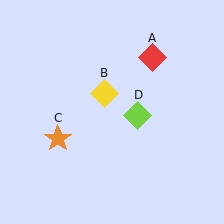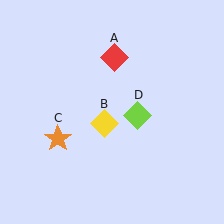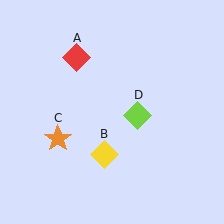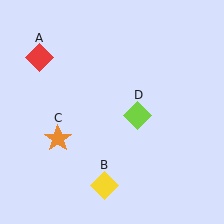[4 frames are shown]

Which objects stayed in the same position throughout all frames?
Orange star (object C) and lime diamond (object D) remained stationary.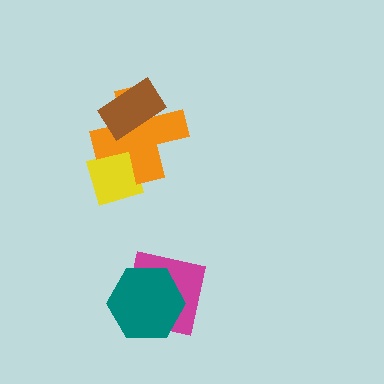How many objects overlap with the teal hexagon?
1 object overlaps with the teal hexagon.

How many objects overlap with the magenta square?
1 object overlaps with the magenta square.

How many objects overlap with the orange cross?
2 objects overlap with the orange cross.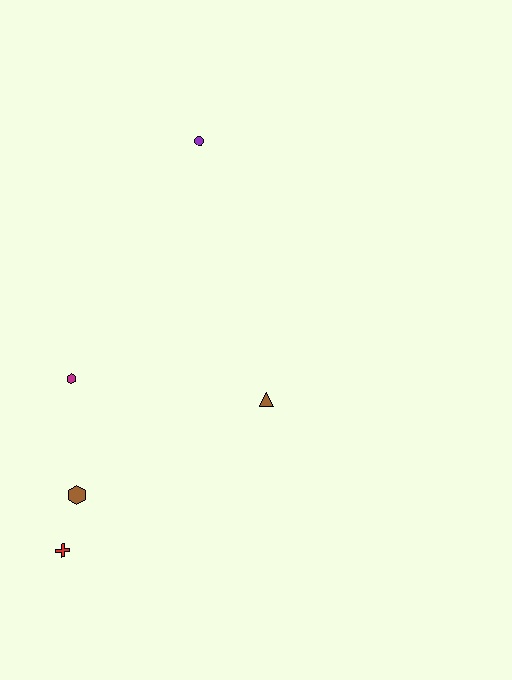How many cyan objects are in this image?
There are no cyan objects.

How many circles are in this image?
There is 1 circle.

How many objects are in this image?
There are 5 objects.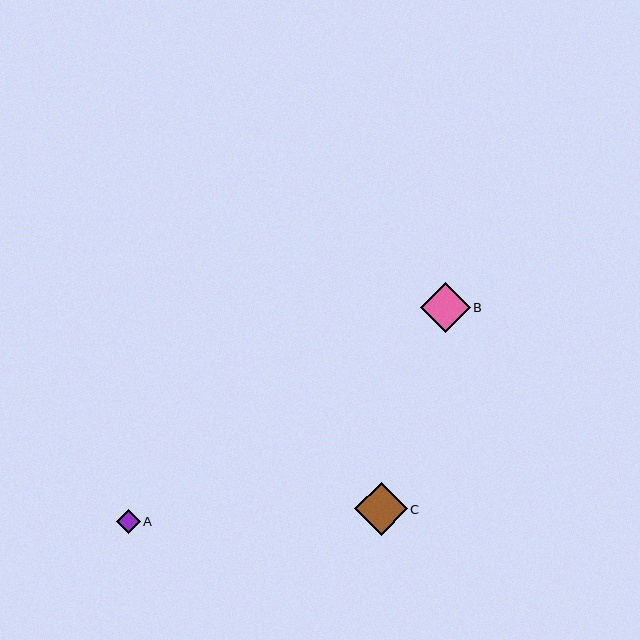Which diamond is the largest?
Diamond C is the largest with a size of approximately 53 pixels.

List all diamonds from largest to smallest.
From largest to smallest: C, B, A.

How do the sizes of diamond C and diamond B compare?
Diamond C and diamond B are approximately the same size.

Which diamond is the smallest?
Diamond A is the smallest with a size of approximately 24 pixels.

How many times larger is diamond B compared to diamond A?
Diamond B is approximately 2.1 times the size of diamond A.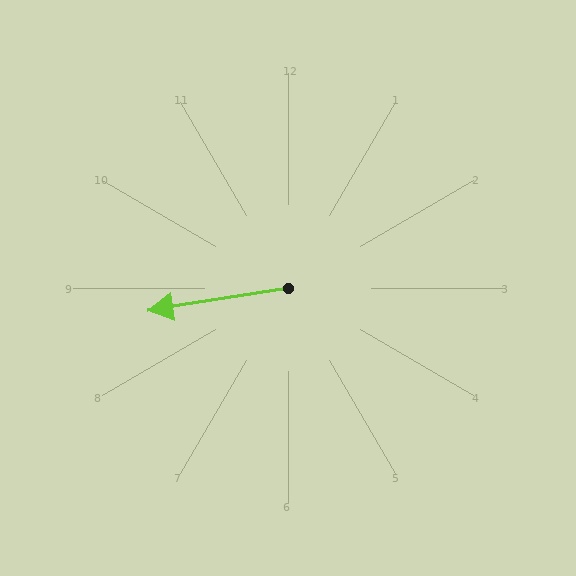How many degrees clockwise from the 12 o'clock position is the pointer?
Approximately 261 degrees.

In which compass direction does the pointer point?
West.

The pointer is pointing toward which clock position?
Roughly 9 o'clock.